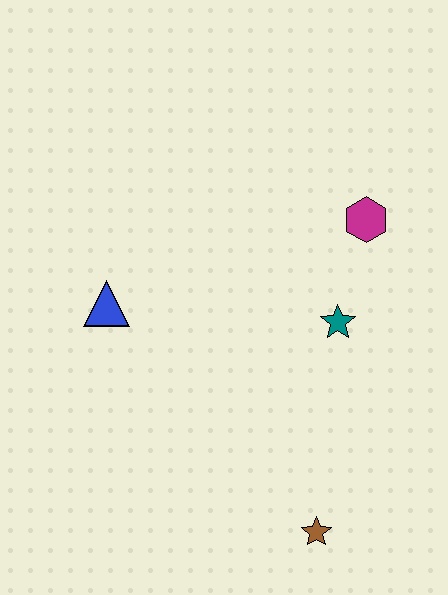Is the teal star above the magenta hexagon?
No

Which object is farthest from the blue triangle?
The brown star is farthest from the blue triangle.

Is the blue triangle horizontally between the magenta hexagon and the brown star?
No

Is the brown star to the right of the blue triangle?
Yes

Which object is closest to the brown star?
The teal star is closest to the brown star.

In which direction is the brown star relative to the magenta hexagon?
The brown star is below the magenta hexagon.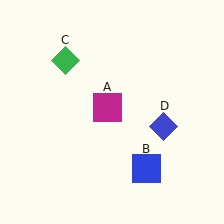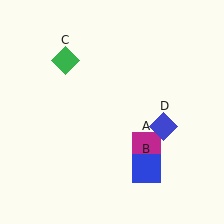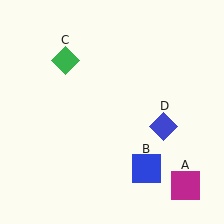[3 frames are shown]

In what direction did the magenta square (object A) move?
The magenta square (object A) moved down and to the right.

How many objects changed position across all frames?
1 object changed position: magenta square (object A).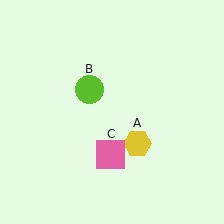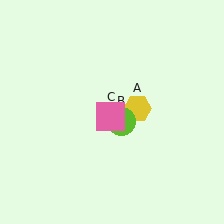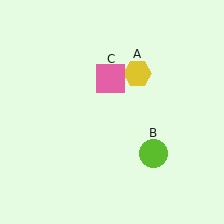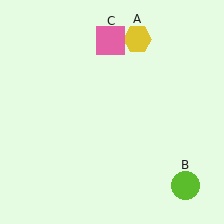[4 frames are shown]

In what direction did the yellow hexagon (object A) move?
The yellow hexagon (object A) moved up.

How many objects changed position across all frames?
3 objects changed position: yellow hexagon (object A), lime circle (object B), pink square (object C).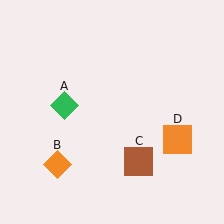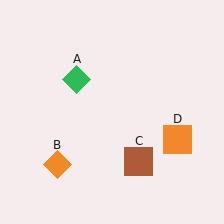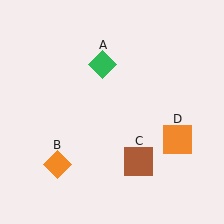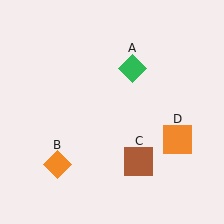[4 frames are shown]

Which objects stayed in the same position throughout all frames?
Orange diamond (object B) and brown square (object C) and orange square (object D) remained stationary.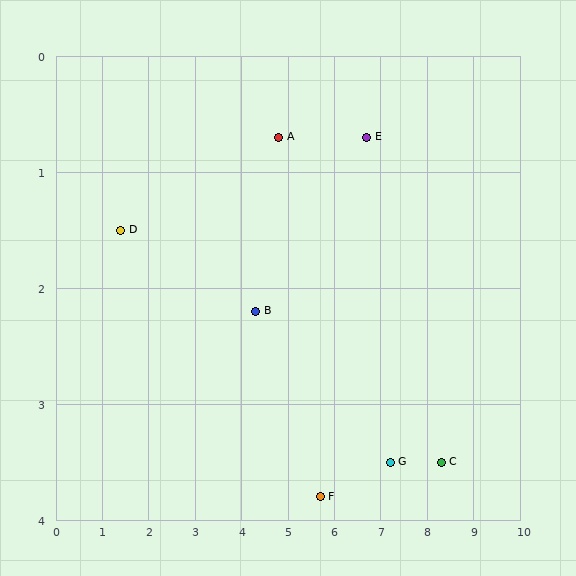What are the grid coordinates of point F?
Point F is at approximately (5.7, 3.8).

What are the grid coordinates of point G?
Point G is at approximately (7.2, 3.5).